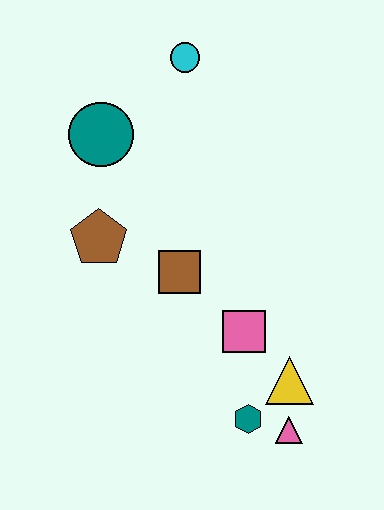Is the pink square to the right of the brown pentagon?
Yes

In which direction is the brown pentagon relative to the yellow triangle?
The brown pentagon is to the left of the yellow triangle.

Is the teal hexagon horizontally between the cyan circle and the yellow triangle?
Yes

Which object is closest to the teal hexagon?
The pink triangle is closest to the teal hexagon.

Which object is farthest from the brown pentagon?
The pink triangle is farthest from the brown pentagon.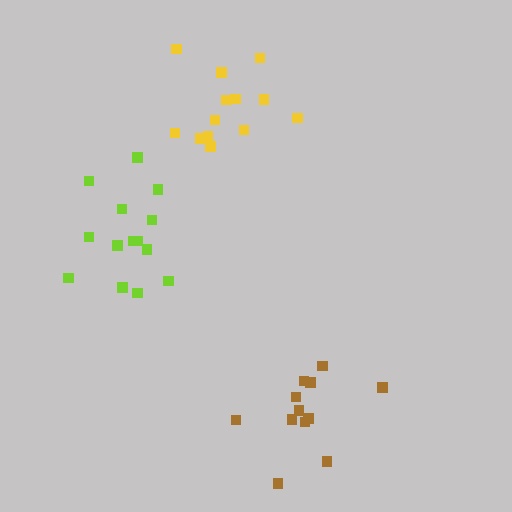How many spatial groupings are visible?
There are 3 spatial groupings.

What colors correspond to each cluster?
The clusters are colored: yellow, lime, brown.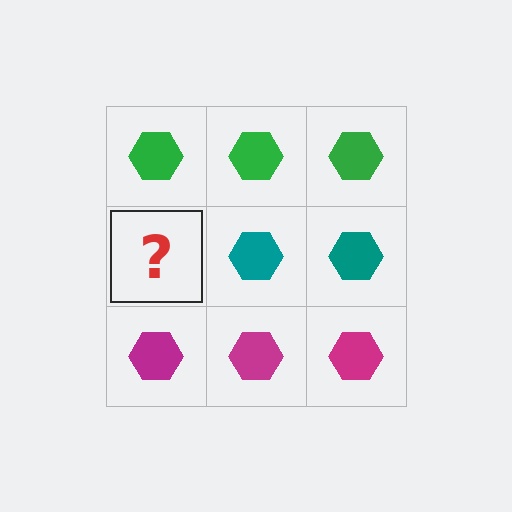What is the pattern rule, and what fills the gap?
The rule is that each row has a consistent color. The gap should be filled with a teal hexagon.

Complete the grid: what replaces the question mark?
The question mark should be replaced with a teal hexagon.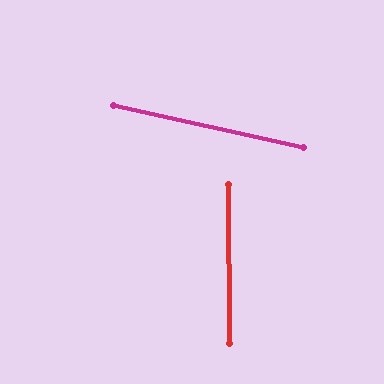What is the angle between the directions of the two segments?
Approximately 78 degrees.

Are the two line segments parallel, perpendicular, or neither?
Neither parallel nor perpendicular — they differ by about 78°.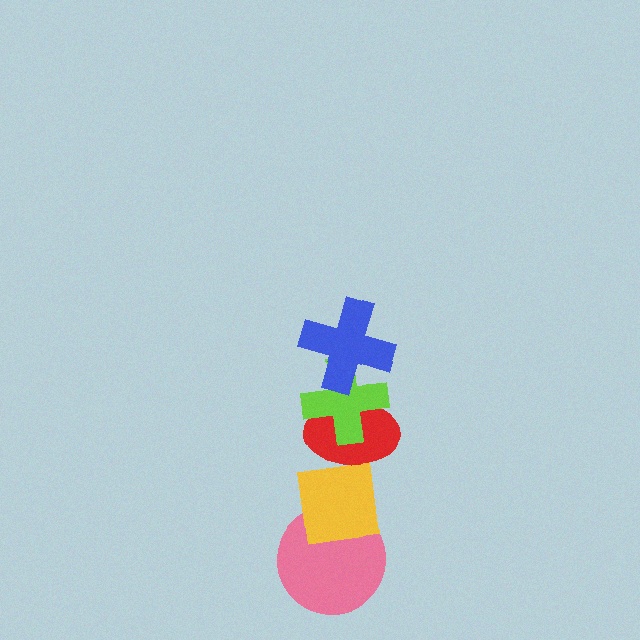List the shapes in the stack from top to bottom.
From top to bottom: the blue cross, the lime cross, the red ellipse, the yellow square, the pink circle.